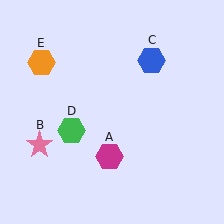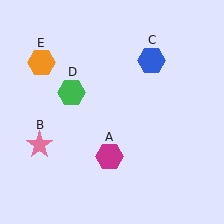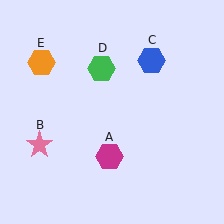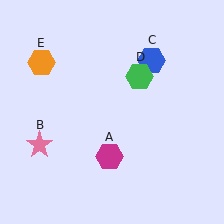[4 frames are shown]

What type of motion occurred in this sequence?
The green hexagon (object D) rotated clockwise around the center of the scene.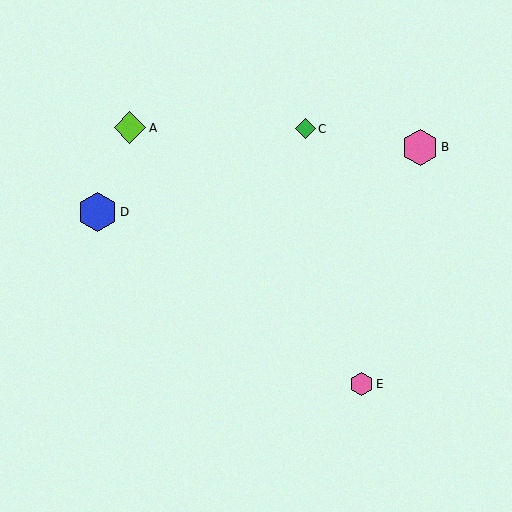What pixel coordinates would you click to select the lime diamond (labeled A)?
Click at (130, 128) to select the lime diamond A.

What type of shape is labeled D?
Shape D is a blue hexagon.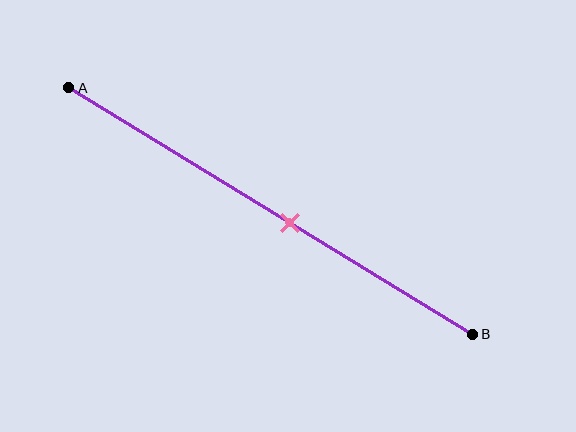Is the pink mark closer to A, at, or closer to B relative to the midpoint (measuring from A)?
The pink mark is closer to point B than the midpoint of segment AB.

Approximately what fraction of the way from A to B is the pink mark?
The pink mark is approximately 55% of the way from A to B.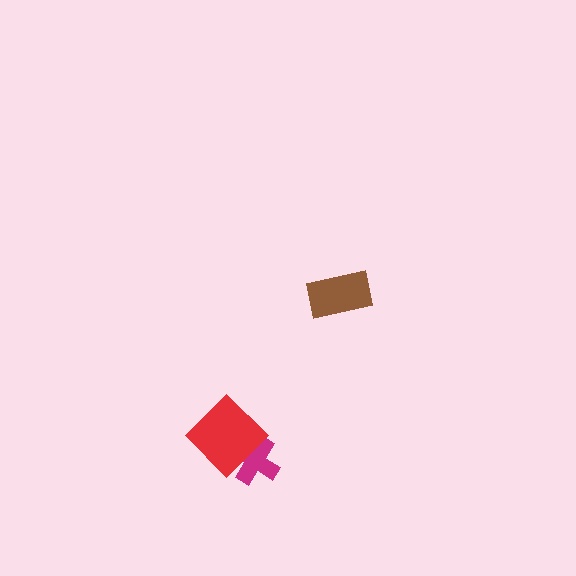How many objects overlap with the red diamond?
1 object overlaps with the red diamond.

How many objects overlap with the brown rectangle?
0 objects overlap with the brown rectangle.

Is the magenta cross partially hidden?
Yes, it is partially covered by another shape.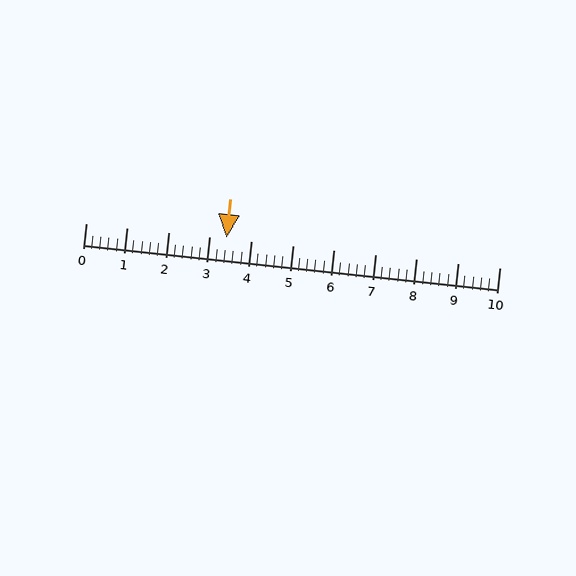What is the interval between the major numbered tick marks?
The major tick marks are spaced 1 units apart.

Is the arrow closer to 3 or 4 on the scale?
The arrow is closer to 3.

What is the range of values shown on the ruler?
The ruler shows values from 0 to 10.